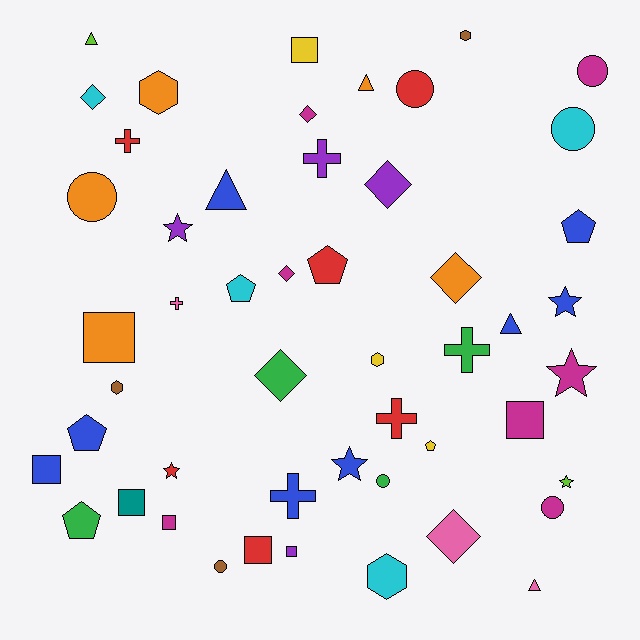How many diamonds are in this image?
There are 7 diamonds.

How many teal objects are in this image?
There is 1 teal object.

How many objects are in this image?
There are 50 objects.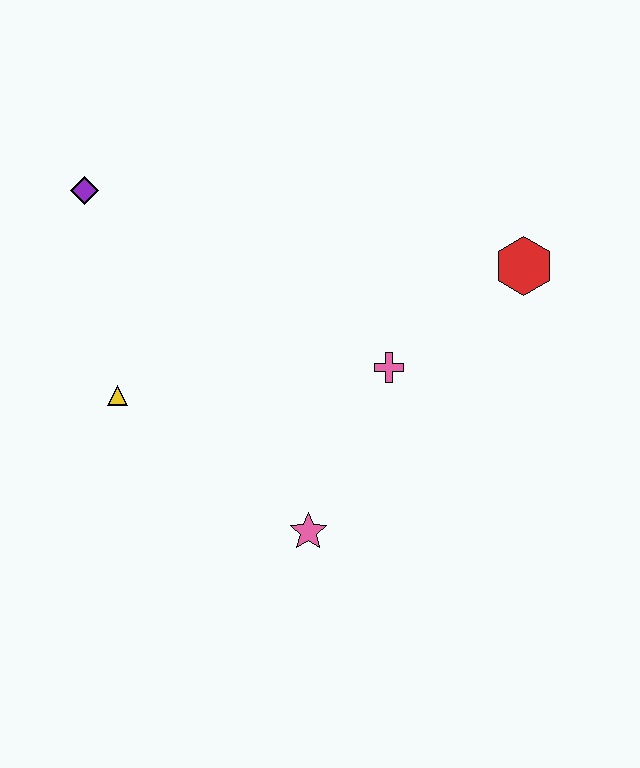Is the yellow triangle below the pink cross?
Yes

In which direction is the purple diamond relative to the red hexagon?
The purple diamond is to the left of the red hexagon.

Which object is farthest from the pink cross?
The purple diamond is farthest from the pink cross.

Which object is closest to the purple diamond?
The yellow triangle is closest to the purple diamond.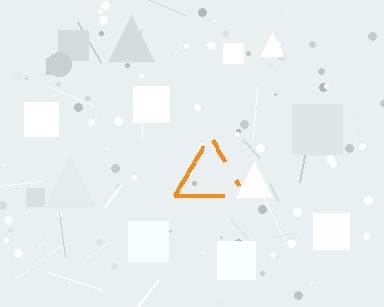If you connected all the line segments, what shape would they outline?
They would outline a triangle.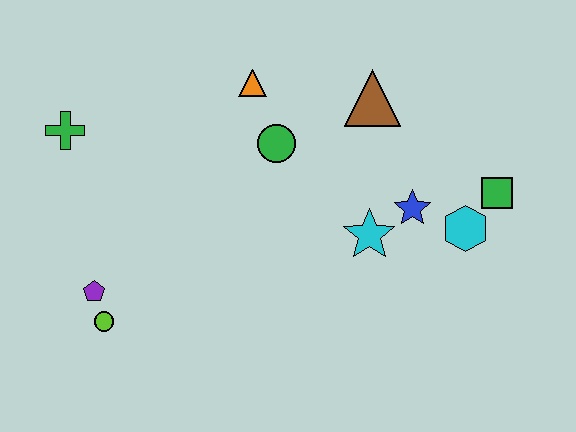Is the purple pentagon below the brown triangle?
Yes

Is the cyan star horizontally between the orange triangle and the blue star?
Yes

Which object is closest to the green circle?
The orange triangle is closest to the green circle.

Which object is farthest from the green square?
The green cross is farthest from the green square.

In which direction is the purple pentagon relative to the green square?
The purple pentagon is to the left of the green square.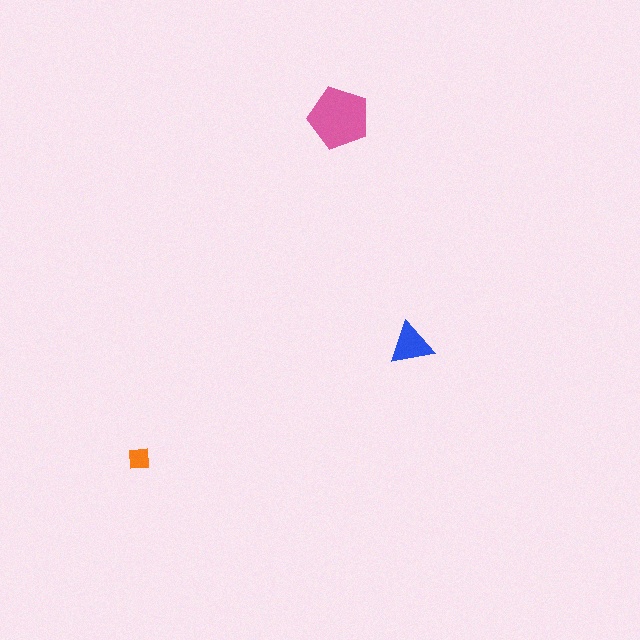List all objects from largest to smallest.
The pink pentagon, the blue triangle, the orange square.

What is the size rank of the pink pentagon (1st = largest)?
1st.